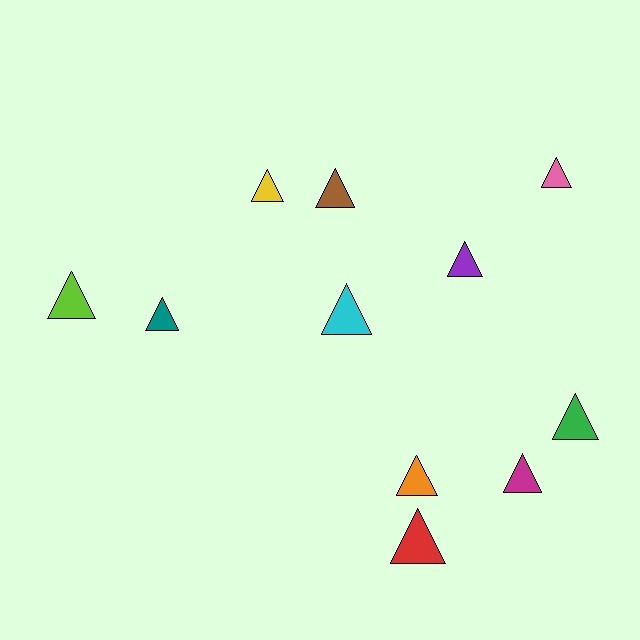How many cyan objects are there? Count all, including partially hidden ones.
There is 1 cyan object.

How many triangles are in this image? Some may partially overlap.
There are 11 triangles.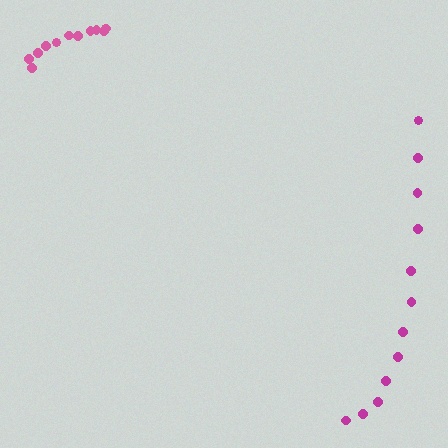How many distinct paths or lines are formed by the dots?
There are 2 distinct paths.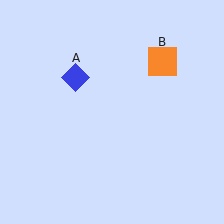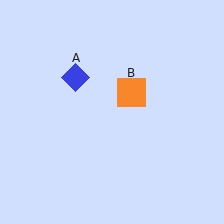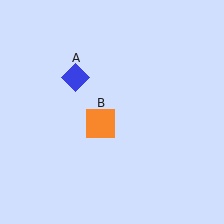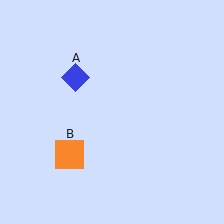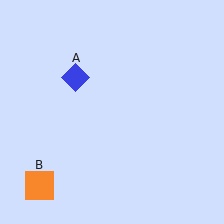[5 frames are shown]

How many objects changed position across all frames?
1 object changed position: orange square (object B).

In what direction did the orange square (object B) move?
The orange square (object B) moved down and to the left.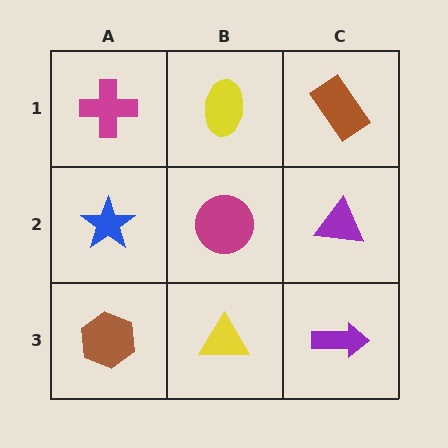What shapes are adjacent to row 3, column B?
A magenta circle (row 2, column B), a brown hexagon (row 3, column A), a purple arrow (row 3, column C).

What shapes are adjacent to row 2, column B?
A yellow ellipse (row 1, column B), a yellow triangle (row 3, column B), a blue star (row 2, column A), a purple triangle (row 2, column C).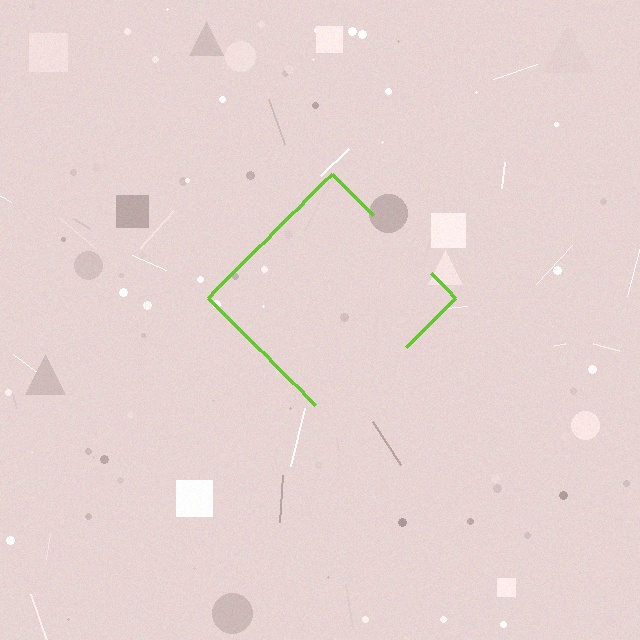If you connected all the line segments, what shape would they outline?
They would outline a diamond.